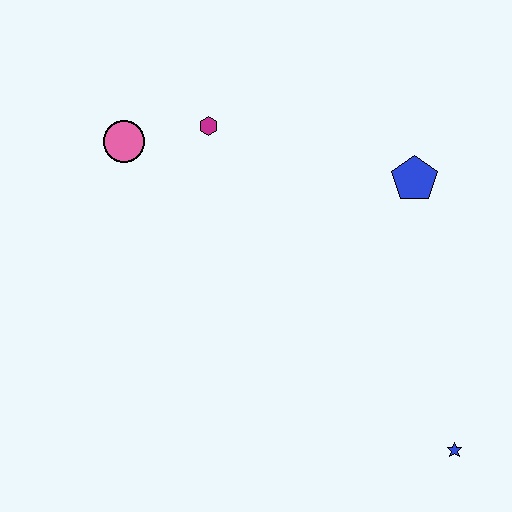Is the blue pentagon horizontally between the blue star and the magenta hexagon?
Yes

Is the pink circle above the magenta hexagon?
No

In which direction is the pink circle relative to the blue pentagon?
The pink circle is to the left of the blue pentagon.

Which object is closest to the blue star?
The blue pentagon is closest to the blue star.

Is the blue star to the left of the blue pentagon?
No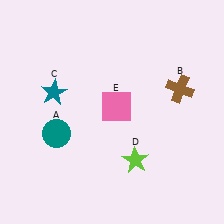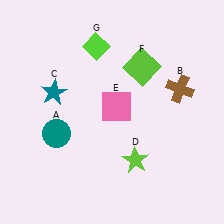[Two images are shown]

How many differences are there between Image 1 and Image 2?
There are 2 differences between the two images.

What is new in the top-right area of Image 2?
A lime square (F) was added in the top-right area of Image 2.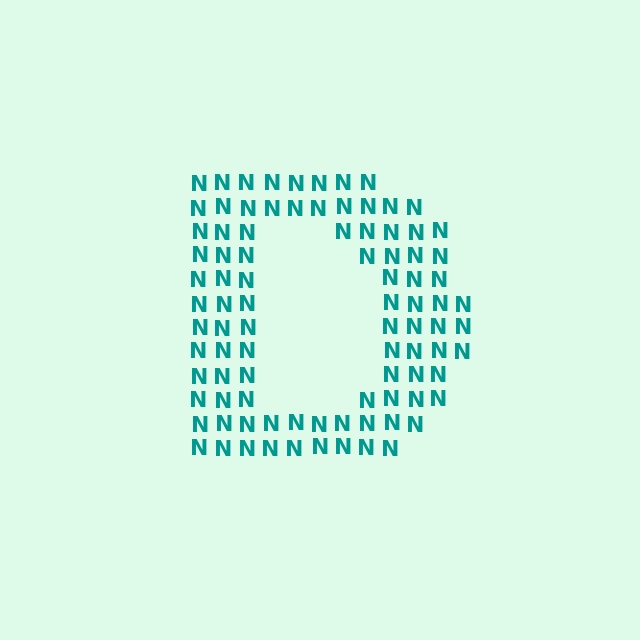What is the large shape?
The large shape is the letter D.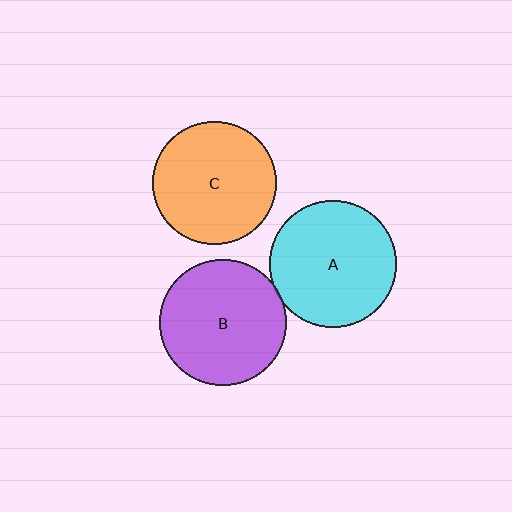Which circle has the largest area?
Circle A (cyan).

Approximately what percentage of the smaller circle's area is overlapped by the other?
Approximately 5%.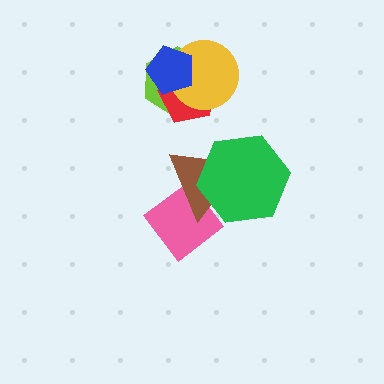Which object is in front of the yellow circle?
The blue pentagon is in front of the yellow circle.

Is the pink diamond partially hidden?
Yes, it is partially covered by another shape.